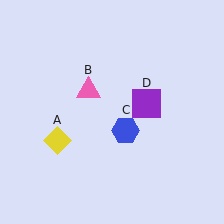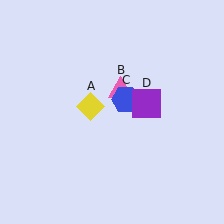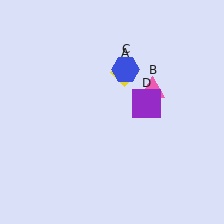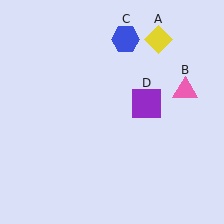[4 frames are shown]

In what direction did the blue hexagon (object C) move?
The blue hexagon (object C) moved up.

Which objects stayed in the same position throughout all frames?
Purple square (object D) remained stationary.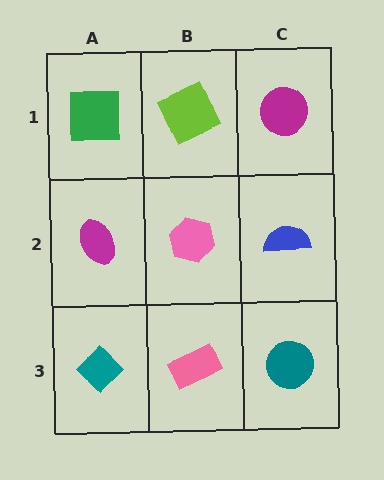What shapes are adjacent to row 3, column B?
A pink hexagon (row 2, column B), a teal diamond (row 3, column A), a teal circle (row 3, column C).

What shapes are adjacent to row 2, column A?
A green square (row 1, column A), a teal diamond (row 3, column A), a pink hexagon (row 2, column B).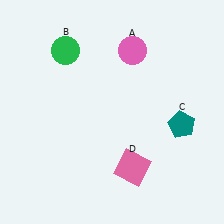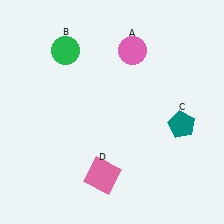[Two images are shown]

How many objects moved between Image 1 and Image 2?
1 object moved between the two images.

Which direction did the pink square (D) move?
The pink square (D) moved left.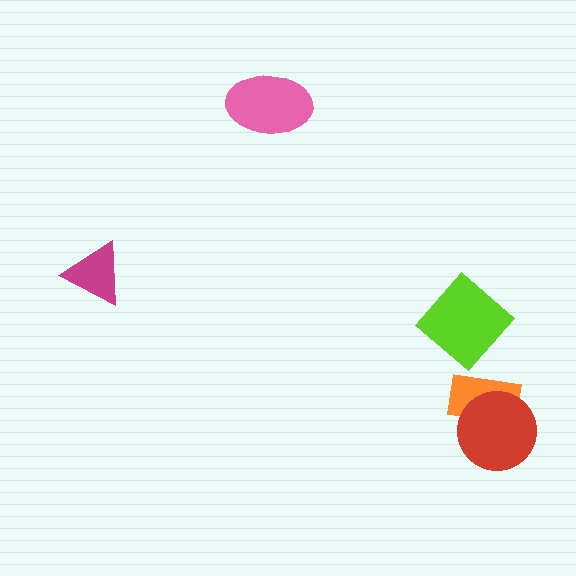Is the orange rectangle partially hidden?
Yes, it is partially covered by another shape.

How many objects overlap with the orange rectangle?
1 object overlaps with the orange rectangle.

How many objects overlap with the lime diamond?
0 objects overlap with the lime diamond.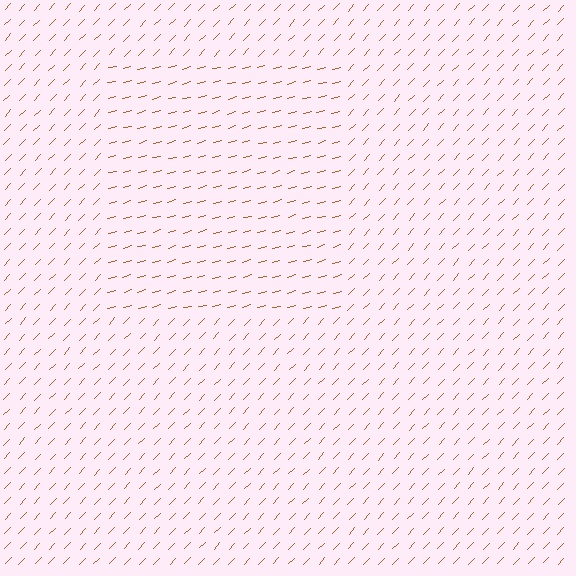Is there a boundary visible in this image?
Yes, there is a texture boundary formed by a change in line orientation.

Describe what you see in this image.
The image is filled with small brown line segments. A rectangle region in the image has lines oriented differently from the surrounding lines, creating a visible texture boundary.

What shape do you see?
I see a rectangle.